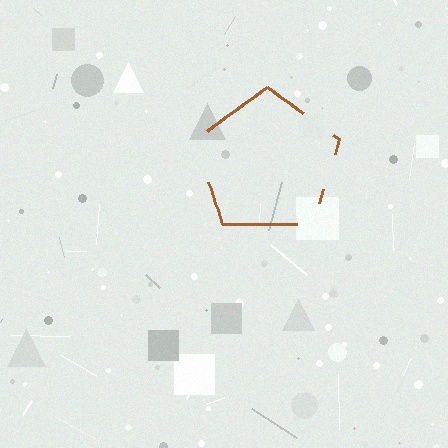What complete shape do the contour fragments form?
The contour fragments form a pentagon.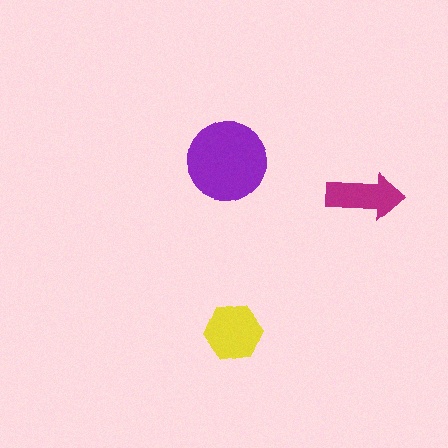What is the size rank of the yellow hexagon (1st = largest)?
2nd.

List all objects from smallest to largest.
The magenta arrow, the yellow hexagon, the purple circle.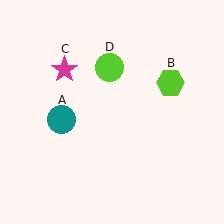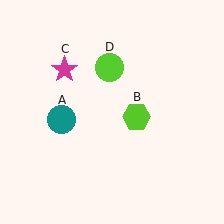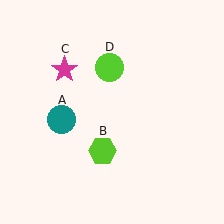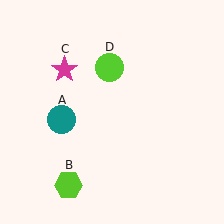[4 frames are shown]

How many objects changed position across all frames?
1 object changed position: lime hexagon (object B).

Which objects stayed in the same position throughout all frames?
Teal circle (object A) and magenta star (object C) and lime circle (object D) remained stationary.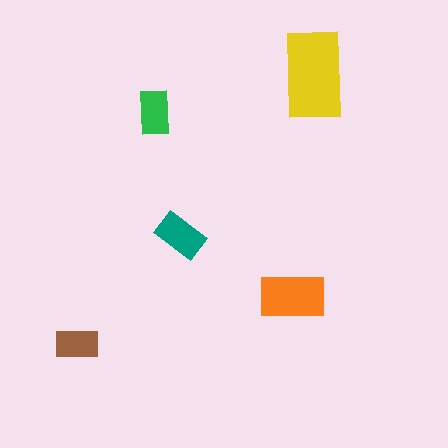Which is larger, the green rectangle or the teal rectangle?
The teal one.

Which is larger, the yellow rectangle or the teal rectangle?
The yellow one.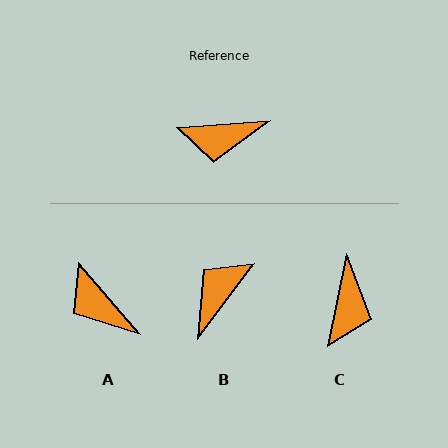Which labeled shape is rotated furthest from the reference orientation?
B, about 131 degrees away.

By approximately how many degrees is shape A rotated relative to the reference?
Approximately 53 degrees clockwise.